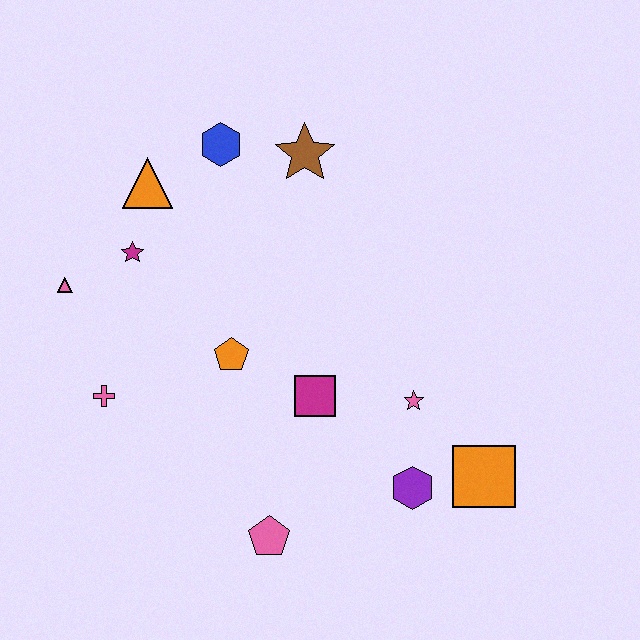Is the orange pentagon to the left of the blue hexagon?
No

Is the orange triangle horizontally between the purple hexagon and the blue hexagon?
No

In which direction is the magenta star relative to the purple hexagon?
The magenta star is to the left of the purple hexagon.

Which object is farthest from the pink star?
The pink triangle is farthest from the pink star.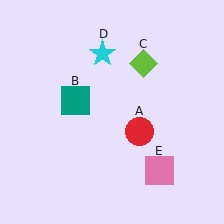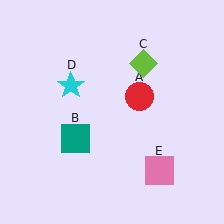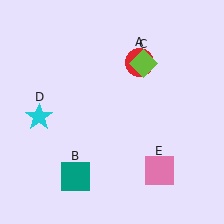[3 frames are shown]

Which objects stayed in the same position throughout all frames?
Lime diamond (object C) and pink square (object E) remained stationary.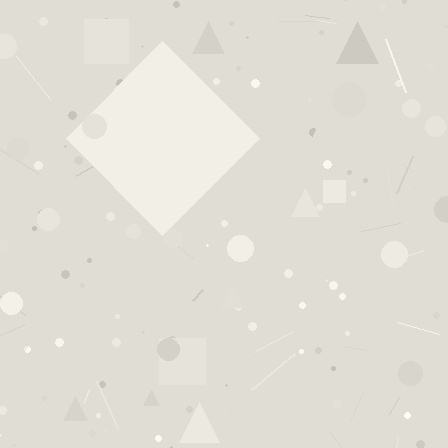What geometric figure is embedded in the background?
A diamond is embedded in the background.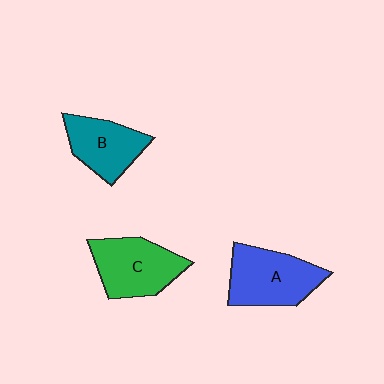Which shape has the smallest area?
Shape B (teal).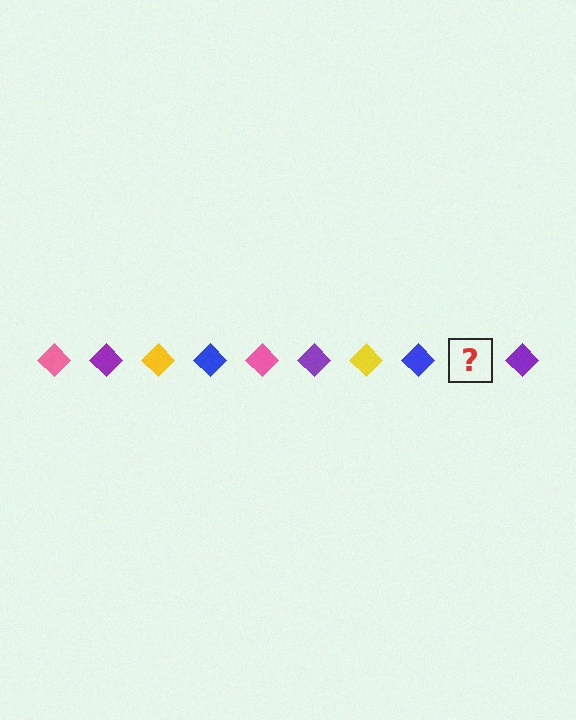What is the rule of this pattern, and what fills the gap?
The rule is that the pattern cycles through pink, purple, yellow, blue diamonds. The gap should be filled with a pink diamond.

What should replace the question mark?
The question mark should be replaced with a pink diamond.